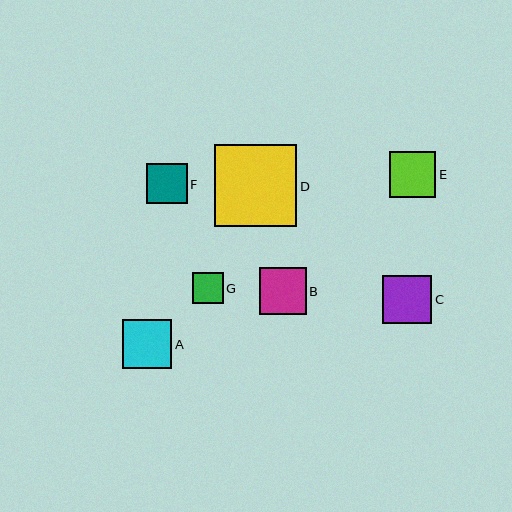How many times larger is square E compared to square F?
Square E is approximately 1.1 times the size of square F.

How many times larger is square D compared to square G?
Square D is approximately 2.7 times the size of square G.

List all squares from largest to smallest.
From largest to smallest: D, A, C, B, E, F, G.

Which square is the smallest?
Square G is the smallest with a size of approximately 30 pixels.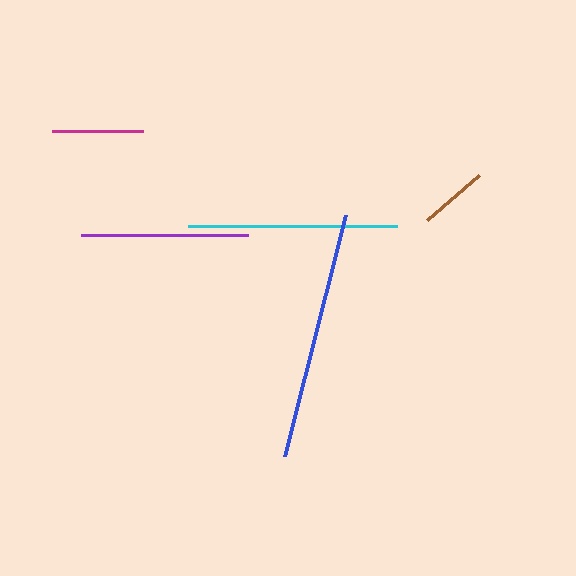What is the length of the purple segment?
The purple segment is approximately 167 pixels long.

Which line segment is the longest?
The blue line is the longest at approximately 249 pixels.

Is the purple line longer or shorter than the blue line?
The blue line is longer than the purple line.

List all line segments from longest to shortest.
From longest to shortest: blue, cyan, purple, magenta, brown.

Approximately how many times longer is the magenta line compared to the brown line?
The magenta line is approximately 1.3 times the length of the brown line.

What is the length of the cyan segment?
The cyan segment is approximately 209 pixels long.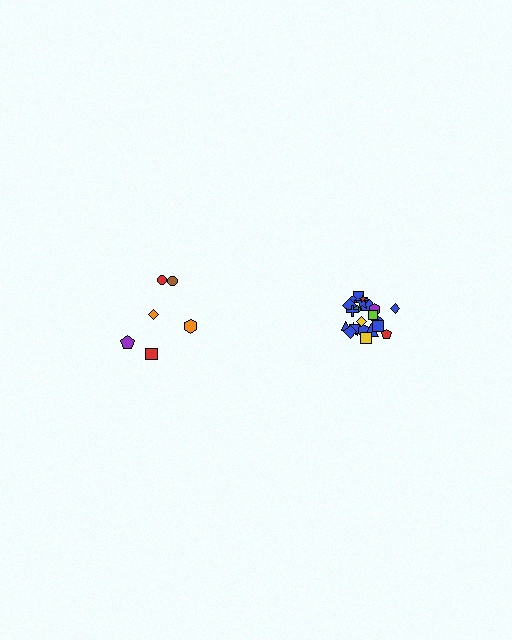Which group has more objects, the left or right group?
The right group.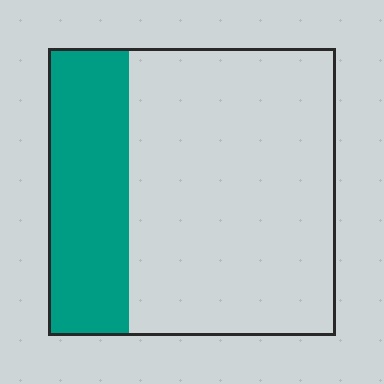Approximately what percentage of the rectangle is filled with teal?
Approximately 30%.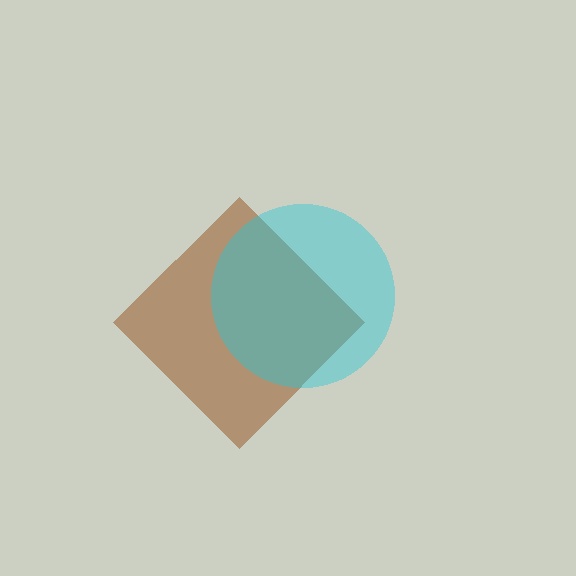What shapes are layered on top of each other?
The layered shapes are: a brown diamond, a cyan circle.